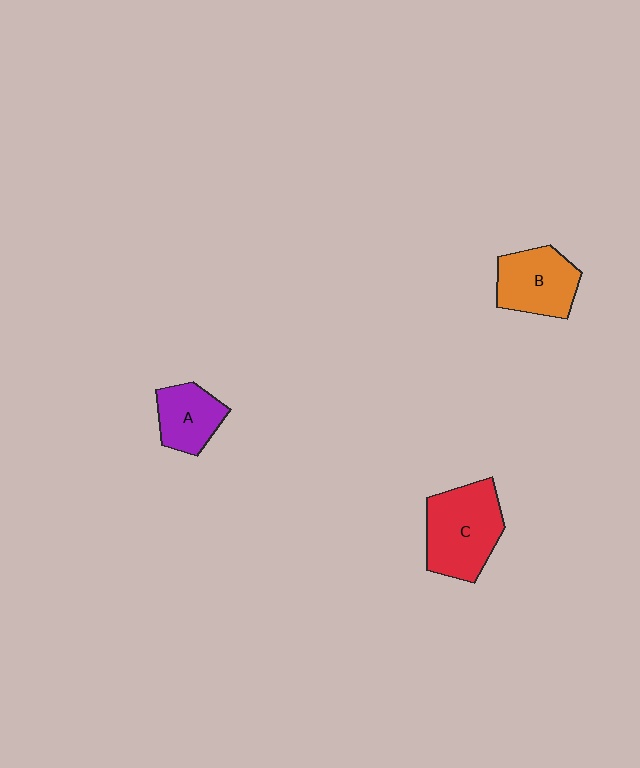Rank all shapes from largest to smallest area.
From largest to smallest: C (red), B (orange), A (purple).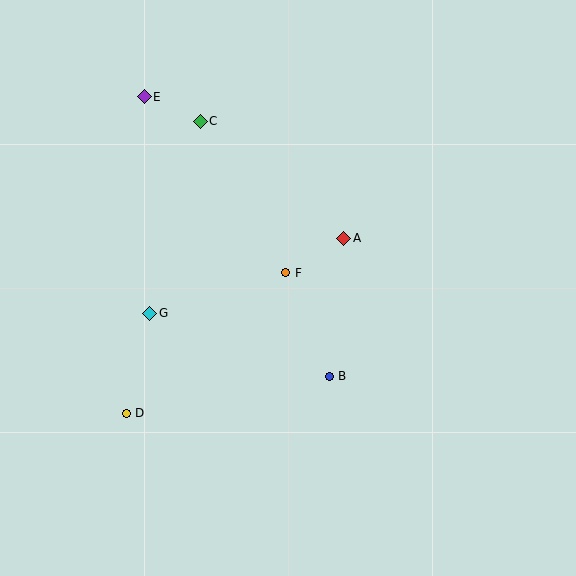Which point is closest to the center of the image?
Point F at (286, 273) is closest to the center.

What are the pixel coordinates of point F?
Point F is at (286, 273).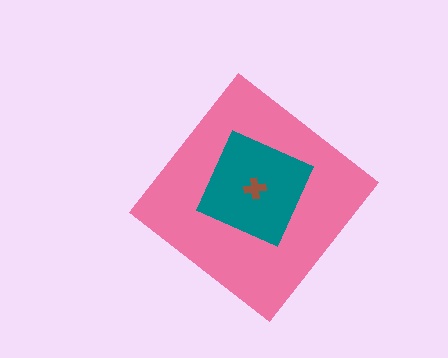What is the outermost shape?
The pink diamond.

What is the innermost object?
The brown cross.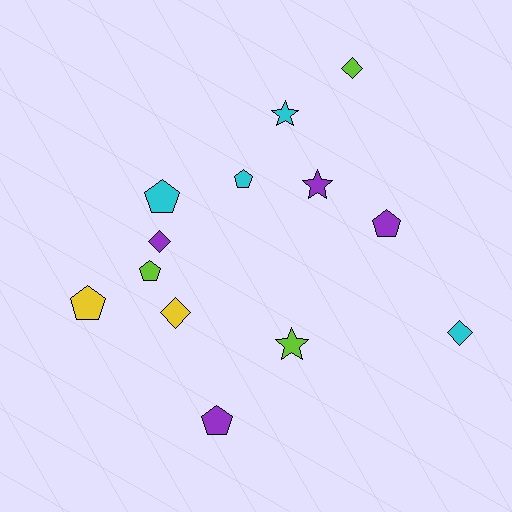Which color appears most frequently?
Cyan, with 4 objects.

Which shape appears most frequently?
Pentagon, with 6 objects.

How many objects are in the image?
There are 13 objects.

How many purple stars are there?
There is 1 purple star.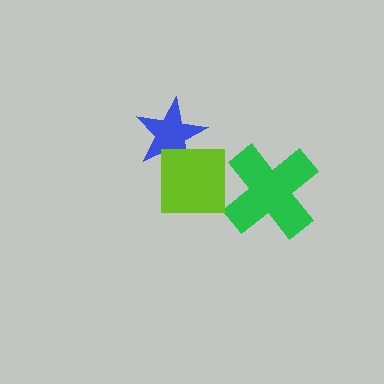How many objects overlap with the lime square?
1 object overlaps with the lime square.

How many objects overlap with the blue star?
1 object overlaps with the blue star.